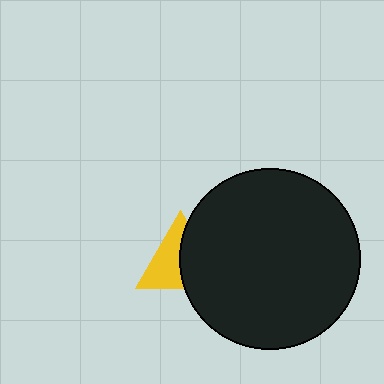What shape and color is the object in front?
The object in front is a black circle.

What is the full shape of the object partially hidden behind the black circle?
The partially hidden object is a yellow triangle.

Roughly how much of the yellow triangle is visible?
About half of it is visible (roughly 52%).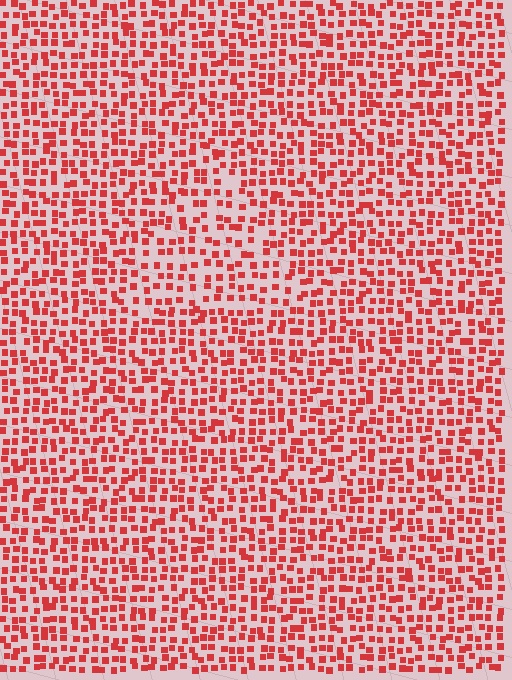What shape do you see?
I see a triangle.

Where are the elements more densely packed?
The elements are more densely packed outside the triangle boundary.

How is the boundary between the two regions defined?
The boundary is defined by a change in element density (approximately 1.4x ratio). All elements are the same color, size, and shape.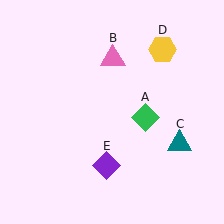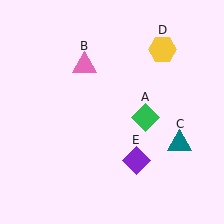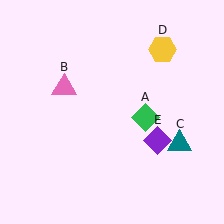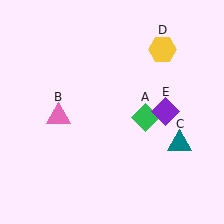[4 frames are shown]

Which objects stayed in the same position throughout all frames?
Green diamond (object A) and teal triangle (object C) and yellow hexagon (object D) remained stationary.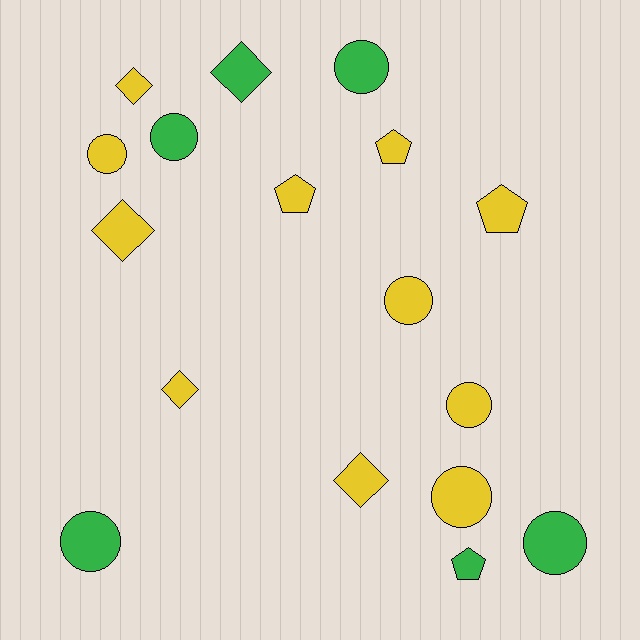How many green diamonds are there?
There is 1 green diamond.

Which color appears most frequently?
Yellow, with 11 objects.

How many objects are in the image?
There are 17 objects.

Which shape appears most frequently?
Circle, with 8 objects.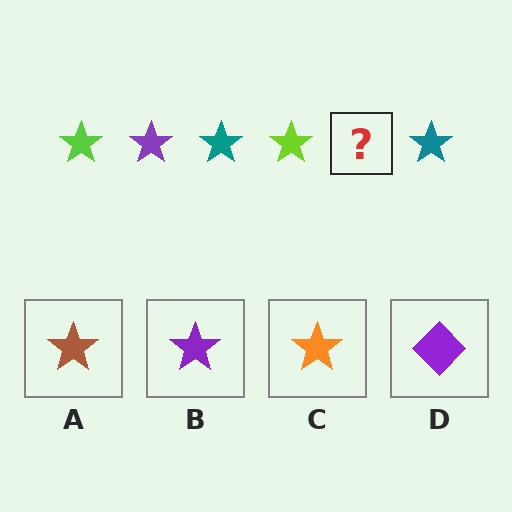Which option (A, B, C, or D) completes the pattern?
B.